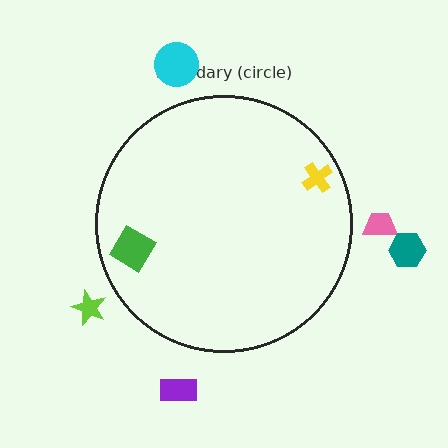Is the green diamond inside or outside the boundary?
Inside.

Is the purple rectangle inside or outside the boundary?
Outside.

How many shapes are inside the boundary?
2 inside, 5 outside.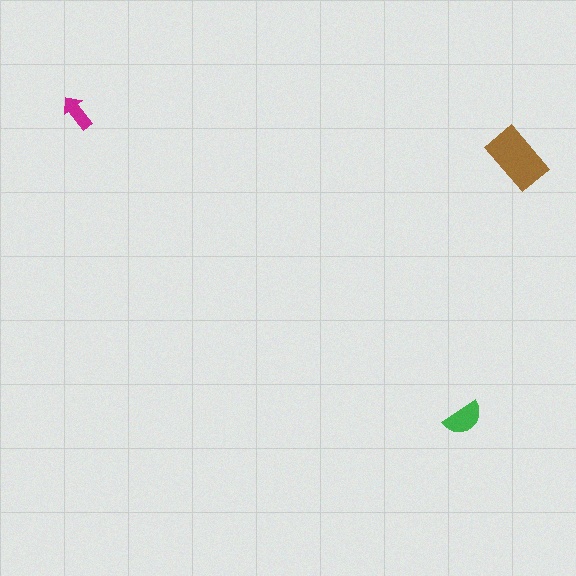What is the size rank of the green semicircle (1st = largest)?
2nd.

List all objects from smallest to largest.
The magenta arrow, the green semicircle, the brown rectangle.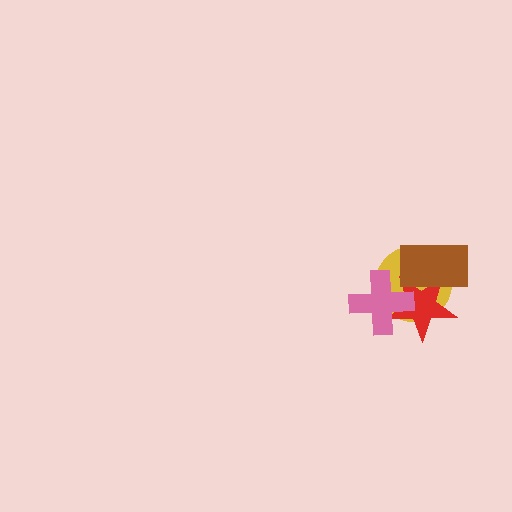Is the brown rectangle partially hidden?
No, no other shape covers it.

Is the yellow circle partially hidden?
Yes, it is partially covered by another shape.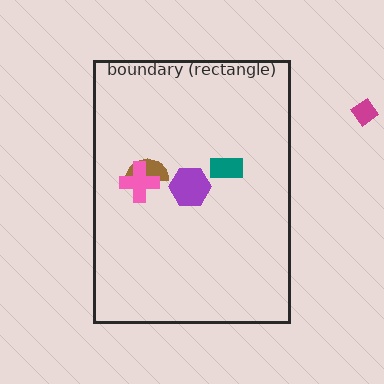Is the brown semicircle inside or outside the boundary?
Inside.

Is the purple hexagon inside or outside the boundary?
Inside.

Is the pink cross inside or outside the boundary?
Inside.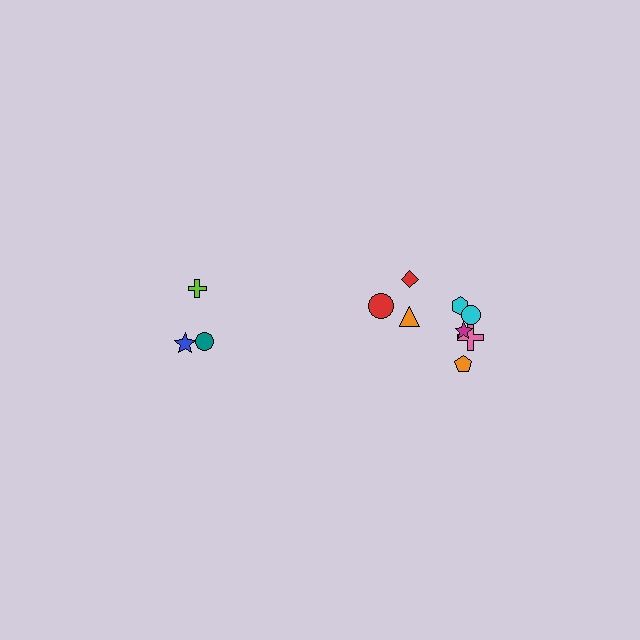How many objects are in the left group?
There are 3 objects.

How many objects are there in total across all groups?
There are 11 objects.